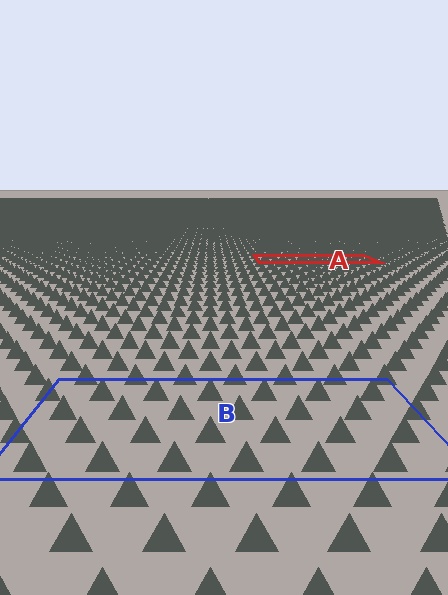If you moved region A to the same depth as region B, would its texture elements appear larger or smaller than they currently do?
They would appear larger. At a closer depth, the same texture elements are projected at a bigger on-screen size.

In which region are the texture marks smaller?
The texture marks are smaller in region A, because it is farther away.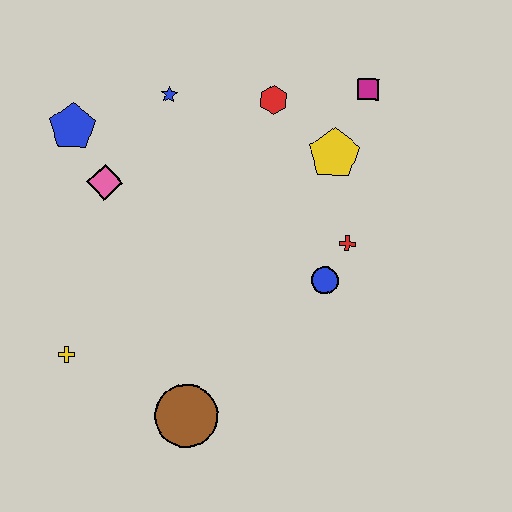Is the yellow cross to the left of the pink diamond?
Yes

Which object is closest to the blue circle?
The red cross is closest to the blue circle.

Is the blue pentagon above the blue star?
No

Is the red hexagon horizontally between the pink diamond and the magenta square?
Yes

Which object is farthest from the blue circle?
The blue pentagon is farthest from the blue circle.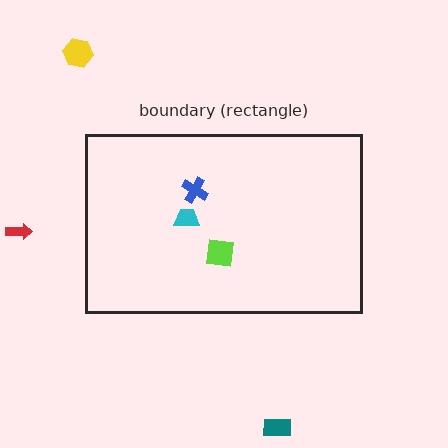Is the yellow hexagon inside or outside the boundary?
Outside.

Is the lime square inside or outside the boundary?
Inside.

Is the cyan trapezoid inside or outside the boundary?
Inside.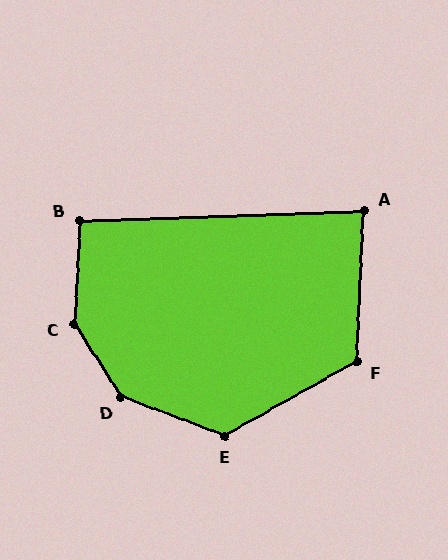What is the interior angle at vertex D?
Approximately 143 degrees (obtuse).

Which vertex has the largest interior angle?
C, at approximately 145 degrees.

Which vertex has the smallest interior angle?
A, at approximately 85 degrees.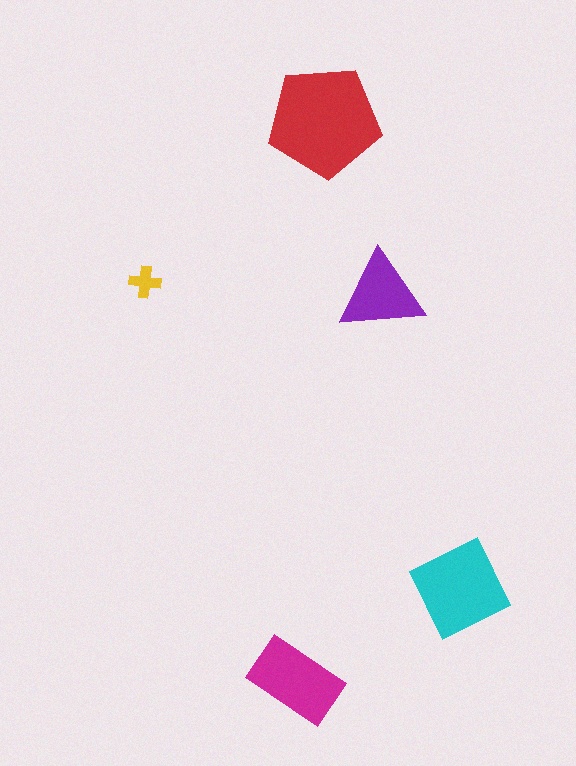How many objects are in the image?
There are 5 objects in the image.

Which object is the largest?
The red pentagon.